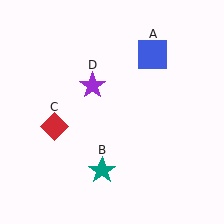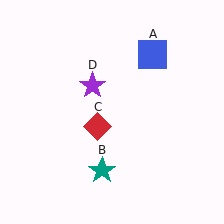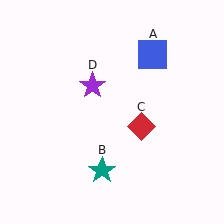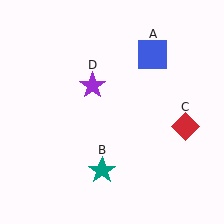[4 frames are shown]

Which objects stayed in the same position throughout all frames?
Blue square (object A) and teal star (object B) and purple star (object D) remained stationary.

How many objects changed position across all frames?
1 object changed position: red diamond (object C).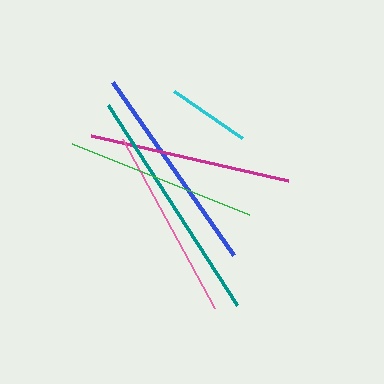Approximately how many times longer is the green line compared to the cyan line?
The green line is approximately 2.3 times the length of the cyan line.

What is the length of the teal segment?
The teal segment is approximately 238 pixels long.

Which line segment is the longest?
The teal line is the longest at approximately 238 pixels.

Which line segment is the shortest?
The cyan line is the shortest at approximately 83 pixels.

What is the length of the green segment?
The green segment is approximately 191 pixels long.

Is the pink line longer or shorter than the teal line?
The teal line is longer than the pink line.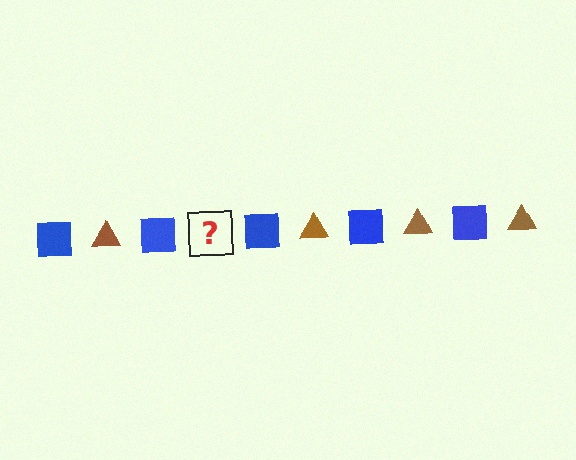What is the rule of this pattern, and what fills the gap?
The rule is that the pattern alternates between blue square and brown triangle. The gap should be filled with a brown triangle.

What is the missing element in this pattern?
The missing element is a brown triangle.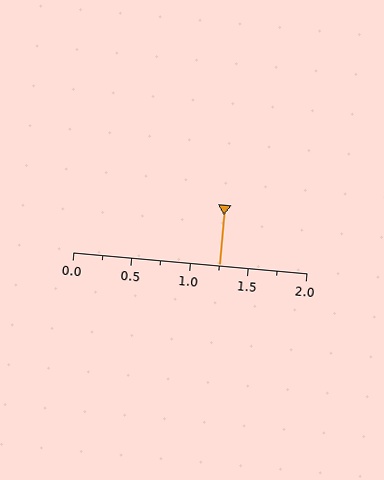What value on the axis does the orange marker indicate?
The marker indicates approximately 1.25.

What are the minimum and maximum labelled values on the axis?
The axis runs from 0.0 to 2.0.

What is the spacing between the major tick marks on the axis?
The major ticks are spaced 0.5 apart.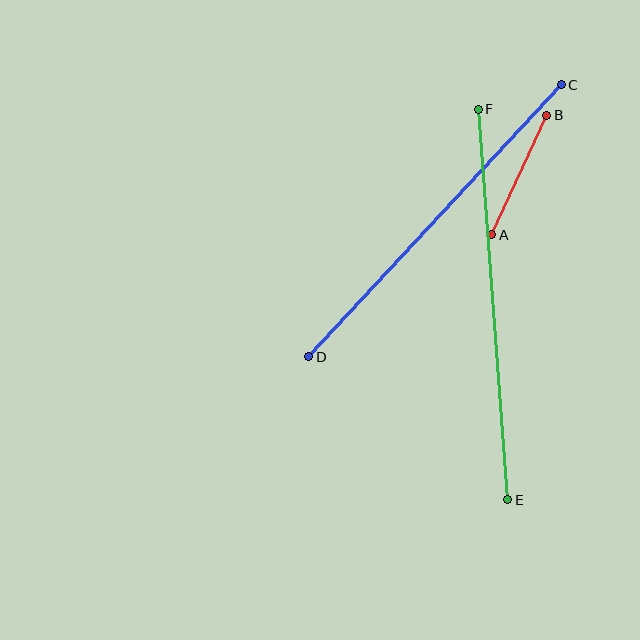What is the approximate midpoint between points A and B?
The midpoint is at approximately (519, 175) pixels.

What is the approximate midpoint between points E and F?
The midpoint is at approximately (493, 305) pixels.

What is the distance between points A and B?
The distance is approximately 132 pixels.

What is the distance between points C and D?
The distance is approximately 371 pixels.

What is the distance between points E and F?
The distance is approximately 392 pixels.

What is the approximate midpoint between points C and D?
The midpoint is at approximately (435, 221) pixels.